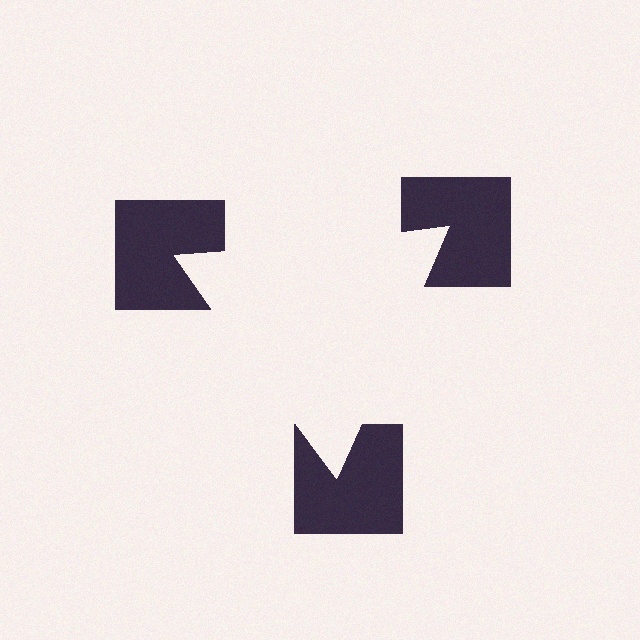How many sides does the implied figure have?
3 sides.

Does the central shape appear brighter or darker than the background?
It typically appears slightly brighter than the background, even though no actual brightness change is drawn.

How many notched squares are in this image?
There are 3 — one at each vertex of the illusory triangle.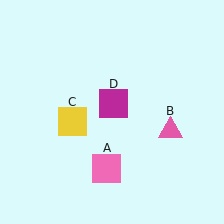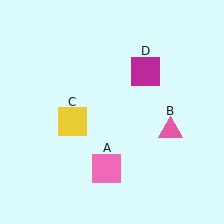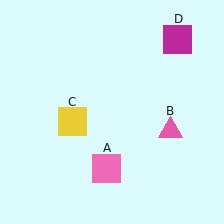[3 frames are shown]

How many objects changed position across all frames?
1 object changed position: magenta square (object D).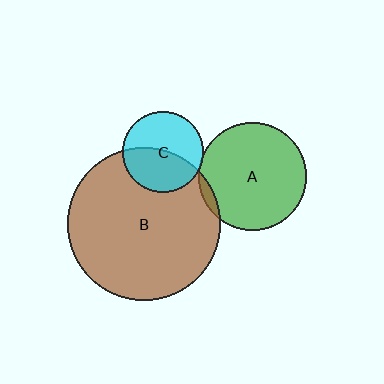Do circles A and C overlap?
Yes.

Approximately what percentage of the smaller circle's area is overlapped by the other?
Approximately 5%.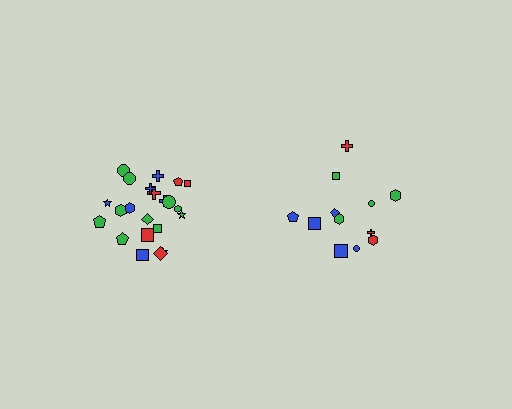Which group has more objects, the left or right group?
The left group.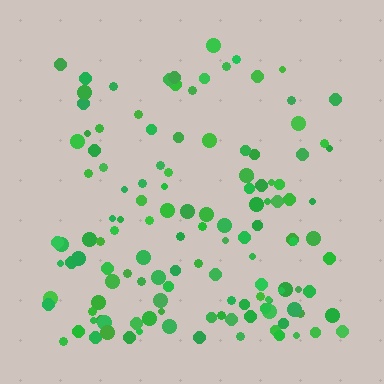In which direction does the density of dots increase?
From top to bottom, with the bottom side densest.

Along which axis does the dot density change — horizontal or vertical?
Vertical.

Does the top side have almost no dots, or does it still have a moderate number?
Still a moderate number, just noticeably fewer than the bottom.